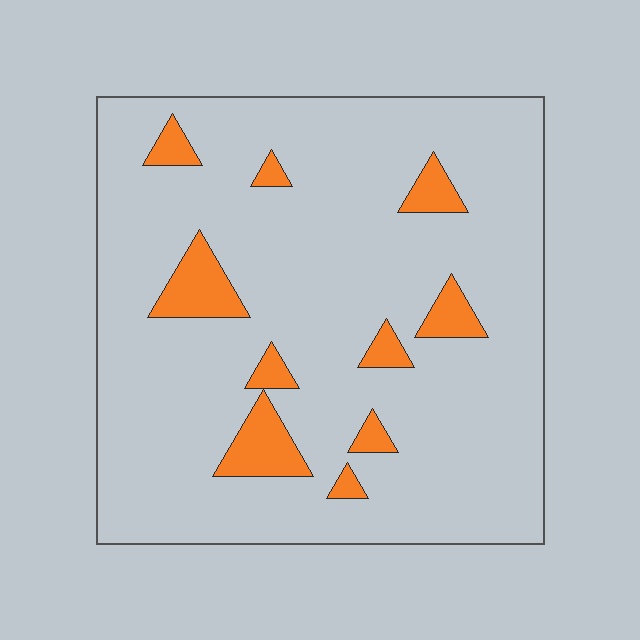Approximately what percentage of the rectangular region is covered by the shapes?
Approximately 10%.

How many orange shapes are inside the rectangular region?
10.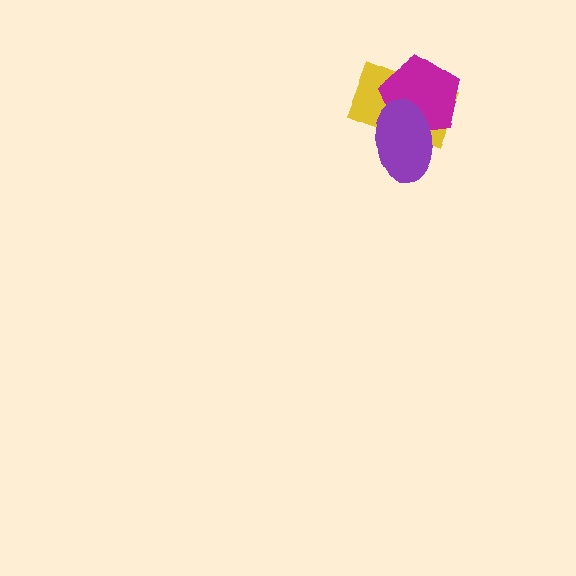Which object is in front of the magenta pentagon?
The purple ellipse is in front of the magenta pentagon.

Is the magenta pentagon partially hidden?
Yes, it is partially covered by another shape.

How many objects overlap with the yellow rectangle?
2 objects overlap with the yellow rectangle.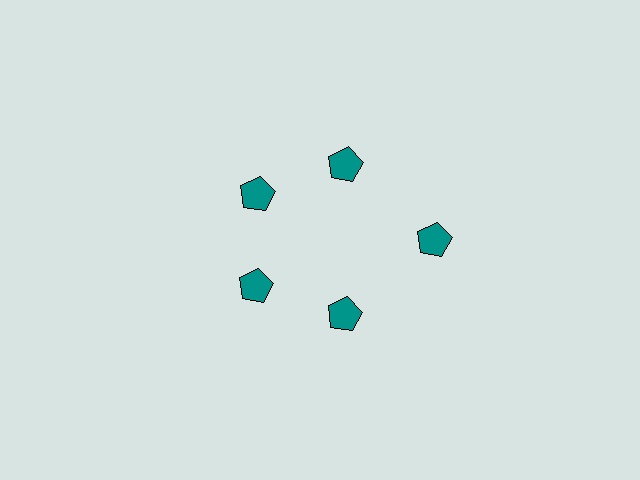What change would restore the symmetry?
The symmetry would be restored by moving it inward, back onto the ring so that all 5 pentagons sit at equal angles and equal distance from the center.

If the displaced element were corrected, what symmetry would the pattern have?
It would have 5-fold rotational symmetry — the pattern would map onto itself every 72 degrees.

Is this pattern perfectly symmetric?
No. The 5 teal pentagons are arranged in a ring, but one element near the 3 o'clock position is pushed outward from the center, breaking the 5-fold rotational symmetry.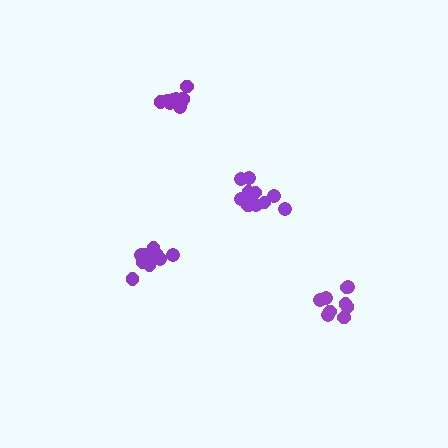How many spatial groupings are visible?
There are 4 spatial groupings.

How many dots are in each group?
Group 1: 12 dots, Group 2: 11 dots, Group 3: 11 dots, Group 4: 9 dots (43 total).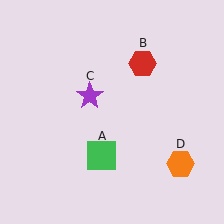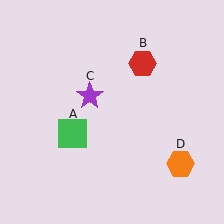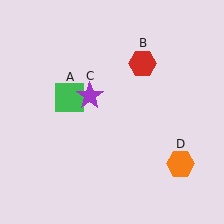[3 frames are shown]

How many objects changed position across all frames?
1 object changed position: green square (object A).